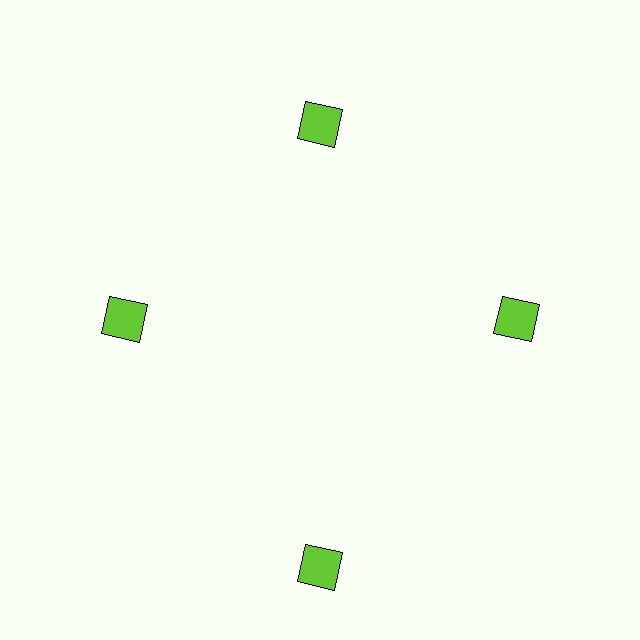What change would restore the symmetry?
The symmetry would be restored by moving it inward, back onto the ring so that all 4 squares sit at equal angles and equal distance from the center.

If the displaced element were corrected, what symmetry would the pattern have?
It would have 4-fold rotational symmetry — the pattern would map onto itself every 90 degrees.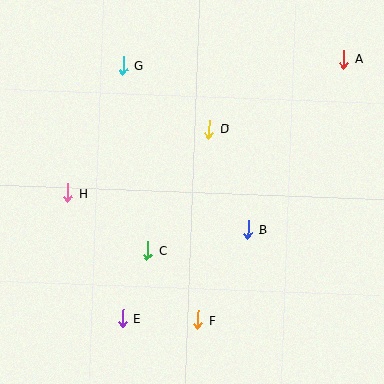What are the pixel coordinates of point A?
Point A is at (344, 59).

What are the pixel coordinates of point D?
Point D is at (209, 129).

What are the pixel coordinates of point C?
Point C is at (148, 251).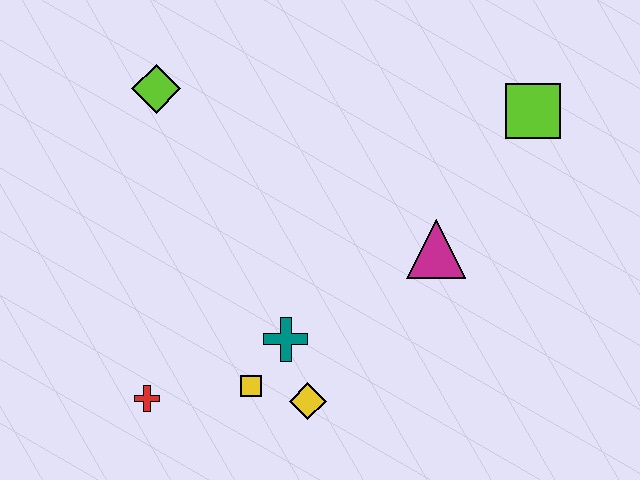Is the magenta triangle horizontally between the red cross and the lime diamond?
No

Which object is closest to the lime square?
The magenta triangle is closest to the lime square.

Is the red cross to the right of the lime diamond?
No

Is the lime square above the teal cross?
Yes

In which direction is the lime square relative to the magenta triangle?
The lime square is above the magenta triangle.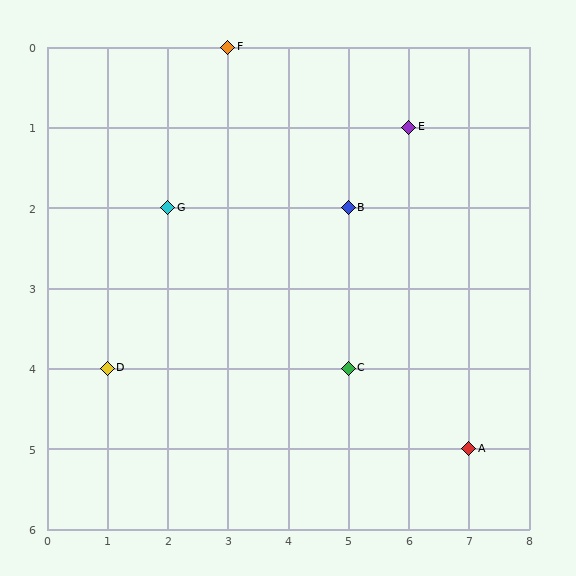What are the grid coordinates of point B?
Point B is at grid coordinates (5, 2).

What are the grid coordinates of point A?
Point A is at grid coordinates (7, 5).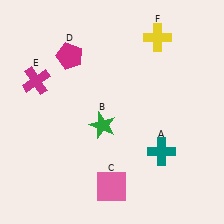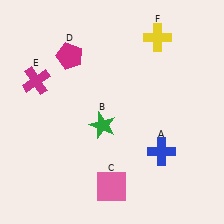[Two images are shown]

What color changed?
The cross (A) changed from teal in Image 1 to blue in Image 2.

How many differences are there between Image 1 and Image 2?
There is 1 difference between the two images.